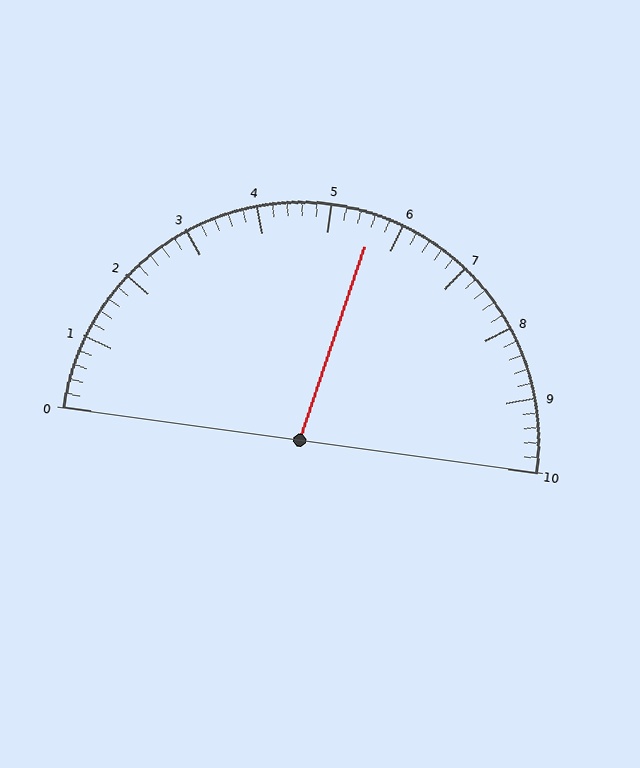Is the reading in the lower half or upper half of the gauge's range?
The reading is in the upper half of the range (0 to 10).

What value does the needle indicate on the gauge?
The needle indicates approximately 5.6.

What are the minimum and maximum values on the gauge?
The gauge ranges from 0 to 10.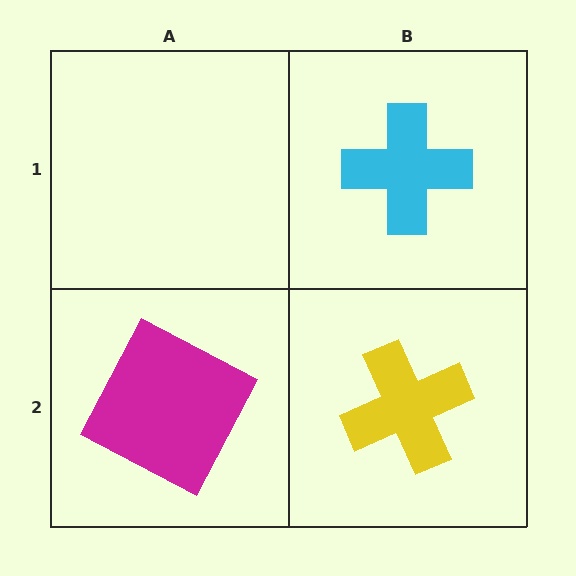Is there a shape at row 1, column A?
No, that cell is empty.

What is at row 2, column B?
A yellow cross.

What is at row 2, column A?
A magenta square.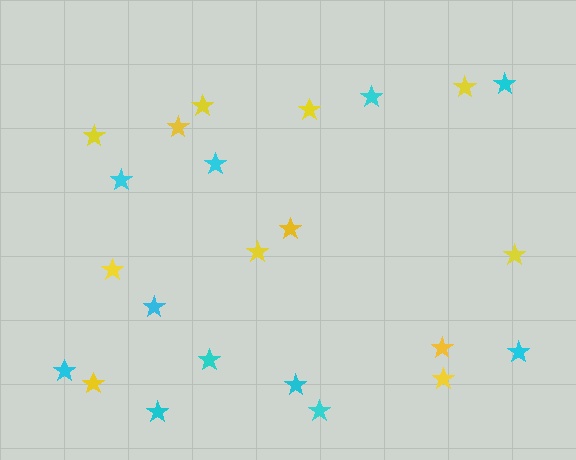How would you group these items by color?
There are 2 groups: one group of cyan stars (11) and one group of yellow stars (12).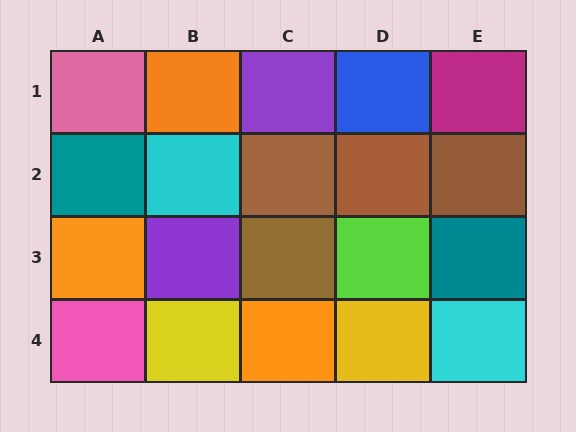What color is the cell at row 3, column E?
Teal.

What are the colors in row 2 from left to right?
Teal, cyan, brown, brown, brown.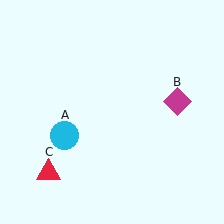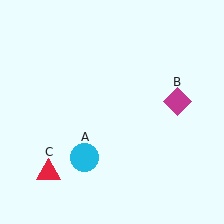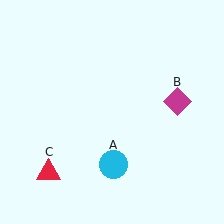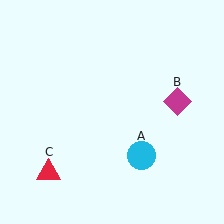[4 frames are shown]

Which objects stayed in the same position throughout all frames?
Magenta diamond (object B) and red triangle (object C) remained stationary.